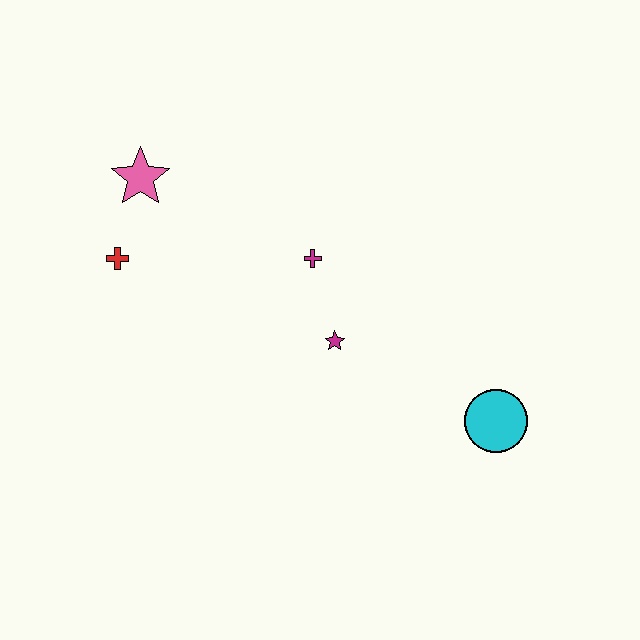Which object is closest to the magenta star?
The magenta cross is closest to the magenta star.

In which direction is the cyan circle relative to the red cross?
The cyan circle is to the right of the red cross.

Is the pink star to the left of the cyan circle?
Yes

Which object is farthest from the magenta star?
The pink star is farthest from the magenta star.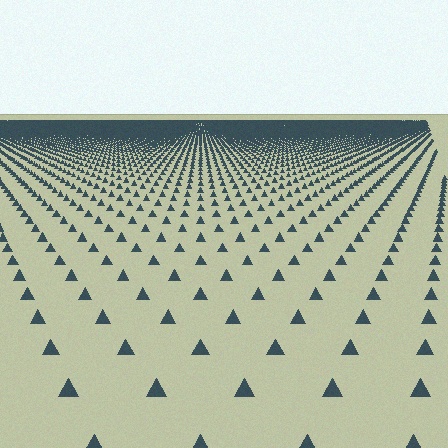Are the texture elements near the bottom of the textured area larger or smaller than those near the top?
Larger. Near the bottom, elements are closer to the viewer and appear at a bigger on-screen size.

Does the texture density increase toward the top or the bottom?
Density increases toward the top.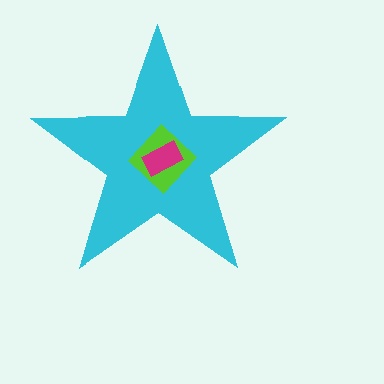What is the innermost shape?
The magenta rectangle.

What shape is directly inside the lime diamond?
The magenta rectangle.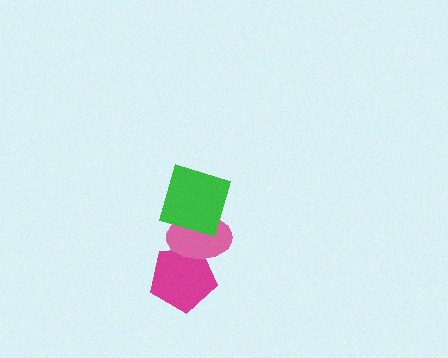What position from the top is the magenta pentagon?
The magenta pentagon is 3rd from the top.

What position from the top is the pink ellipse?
The pink ellipse is 2nd from the top.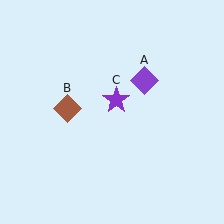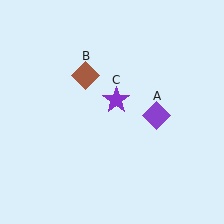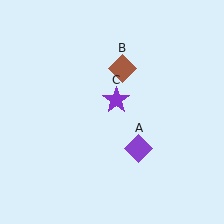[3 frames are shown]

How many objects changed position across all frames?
2 objects changed position: purple diamond (object A), brown diamond (object B).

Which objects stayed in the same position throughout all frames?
Purple star (object C) remained stationary.